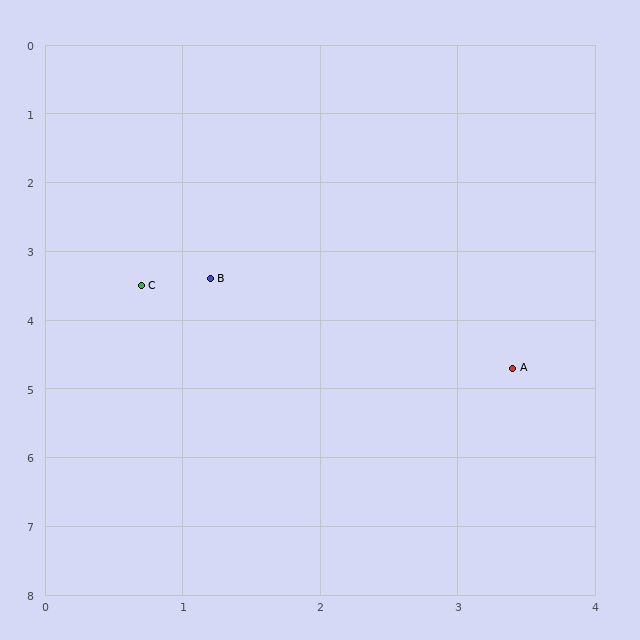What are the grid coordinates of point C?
Point C is at approximately (0.7, 3.5).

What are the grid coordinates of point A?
Point A is at approximately (3.4, 4.7).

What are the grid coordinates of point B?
Point B is at approximately (1.2, 3.4).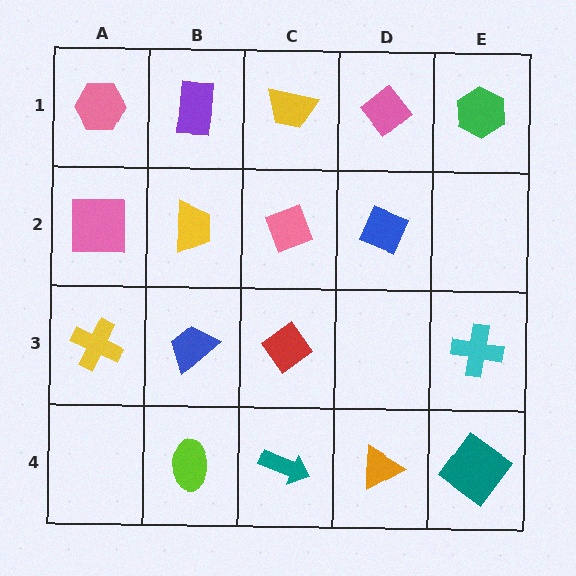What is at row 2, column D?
A blue diamond.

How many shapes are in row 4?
4 shapes.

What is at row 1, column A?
A pink hexagon.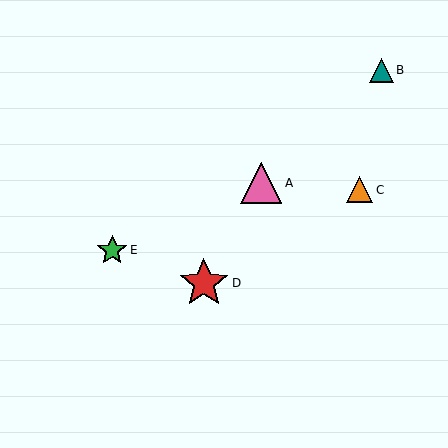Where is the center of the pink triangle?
The center of the pink triangle is at (261, 183).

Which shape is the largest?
The red star (labeled D) is the largest.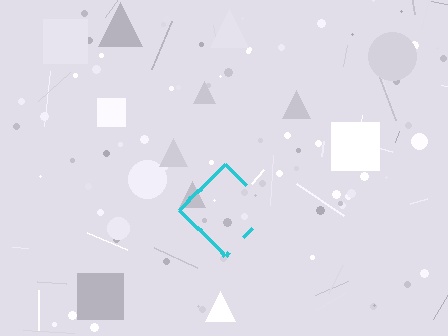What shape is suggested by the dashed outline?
The dashed outline suggests a diamond.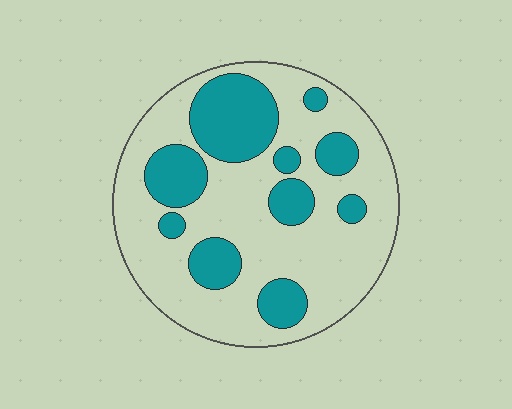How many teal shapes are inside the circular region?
10.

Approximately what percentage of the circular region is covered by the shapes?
Approximately 30%.